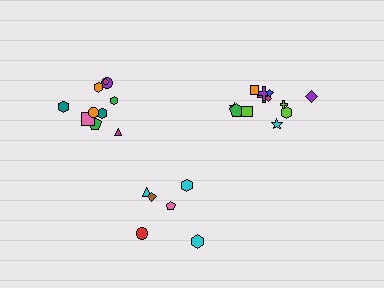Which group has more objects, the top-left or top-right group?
The top-right group.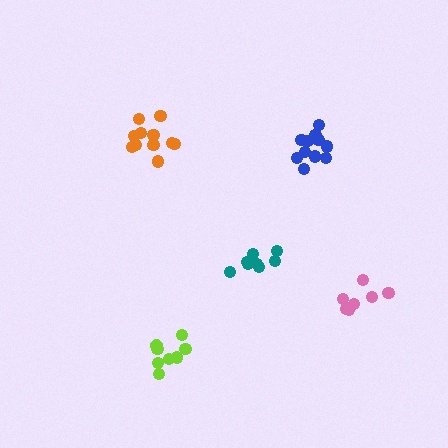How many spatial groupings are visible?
There are 5 spatial groupings.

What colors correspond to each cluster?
The clusters are colored: pink, lime, blue, teal, orange.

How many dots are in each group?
Group 1: 7 dots, Group 2: 8 dots, Group 3: 11 dots, Group 4: 8 dots, Group 5: 11 dots (45 total).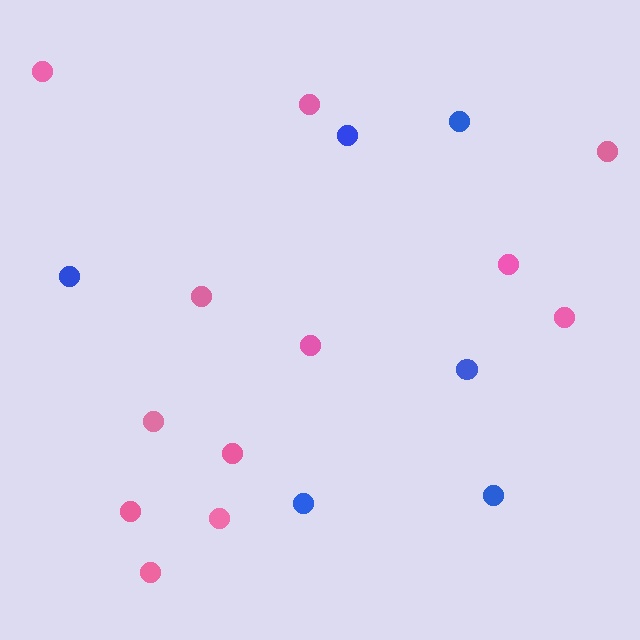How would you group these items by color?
There are 2 groups: one group of blue circles (6) and one group of pink circles (12).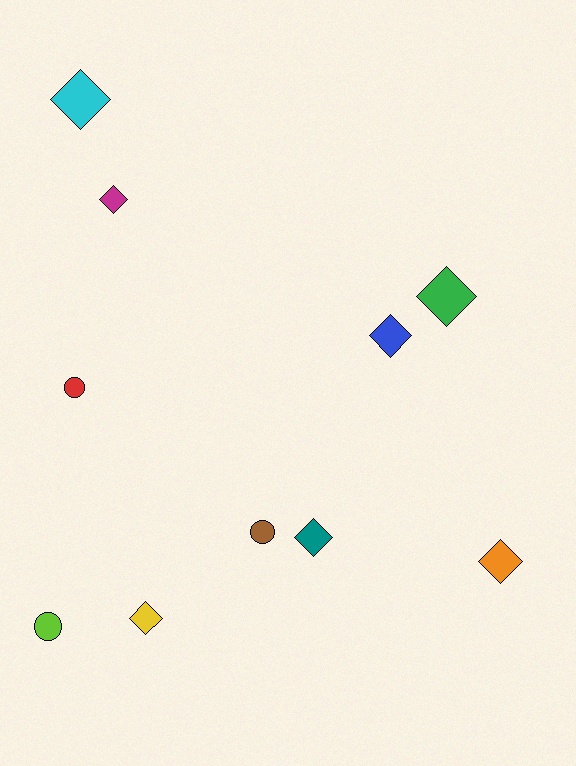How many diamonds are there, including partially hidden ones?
There are 7 diamonds.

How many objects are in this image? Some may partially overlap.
There are 10 objects.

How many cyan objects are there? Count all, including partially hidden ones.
There is 1 cyan object.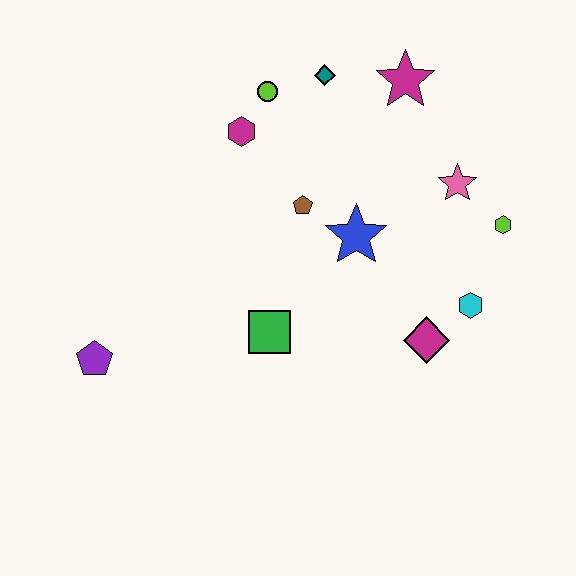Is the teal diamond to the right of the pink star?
No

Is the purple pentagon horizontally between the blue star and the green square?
No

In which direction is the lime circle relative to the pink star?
The lime circle is to the left of the pink star.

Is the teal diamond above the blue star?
Yes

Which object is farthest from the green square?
The magenta star is farthest from the green square.